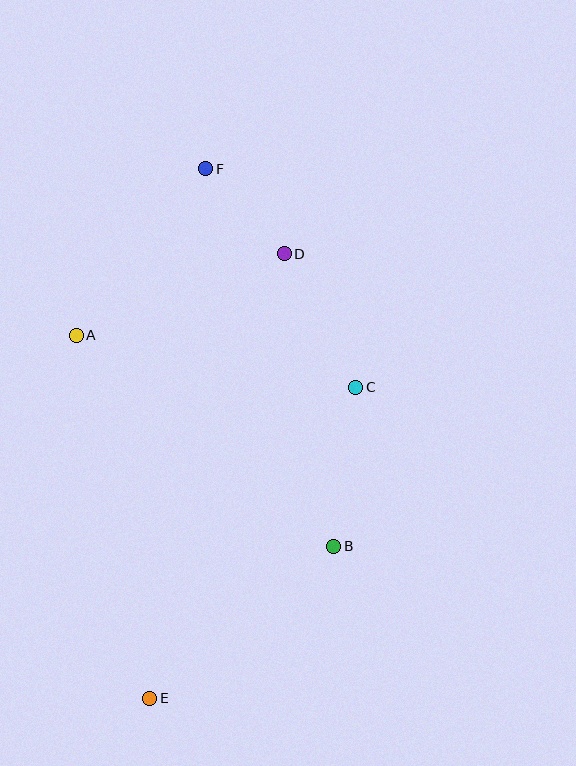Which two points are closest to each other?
Points D and F are closest to each other.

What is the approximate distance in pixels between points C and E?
The distance between C and E is approximately 373 pixels.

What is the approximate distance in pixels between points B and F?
The distance between B and F is approximately 398 pixels.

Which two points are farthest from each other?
Points E and F are farthest from each other.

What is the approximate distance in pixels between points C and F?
The distance between C and F is approximately 265 pixels.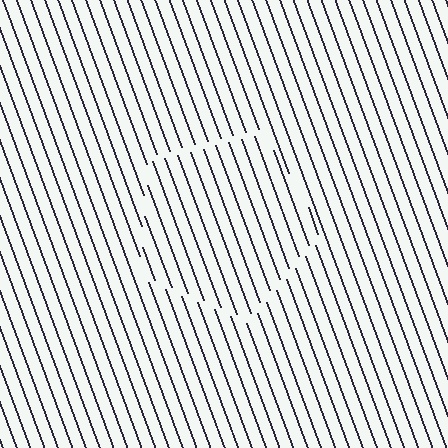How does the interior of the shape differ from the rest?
The interior of the shape contains the same grating, shifted by half a period — the contour is defined by the phase discontinuity where line-ends from the inner and outer gratings abut.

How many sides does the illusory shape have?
5 sides — the line-ends trace a pentagon.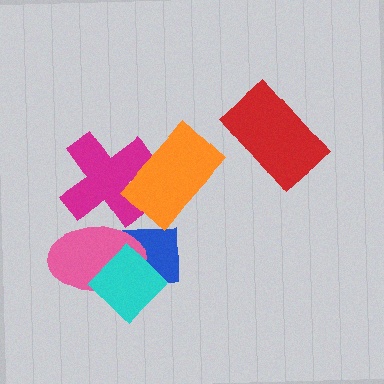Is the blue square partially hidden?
Yes, it is partially covered by another shape.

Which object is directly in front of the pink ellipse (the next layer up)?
The magenta cross is directly in front of the pink ellipse.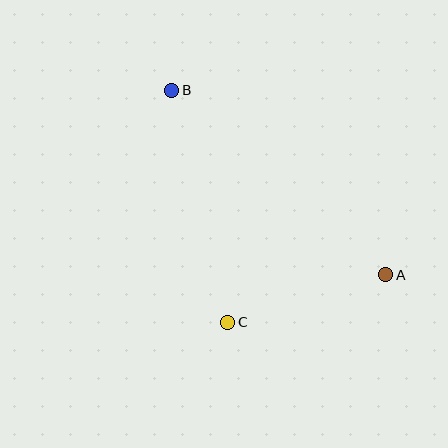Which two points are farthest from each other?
Points A and B are farthest from each other.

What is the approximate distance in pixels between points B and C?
The distance between B and C is approximately 239 pixels.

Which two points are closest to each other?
Points A and C are closest to each other.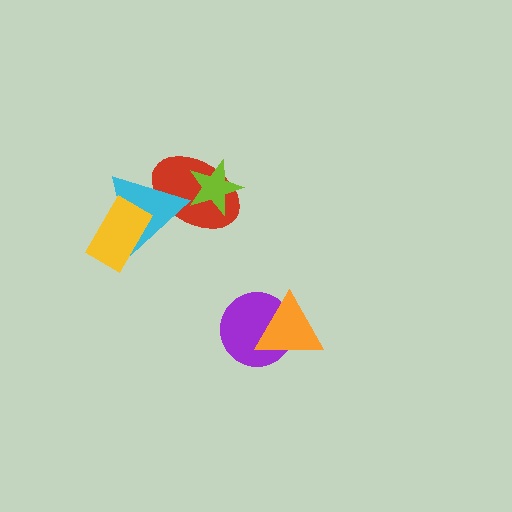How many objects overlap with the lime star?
1 object overlaps with the lime star.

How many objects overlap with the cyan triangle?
2 objects overlap with the cyan triangle.